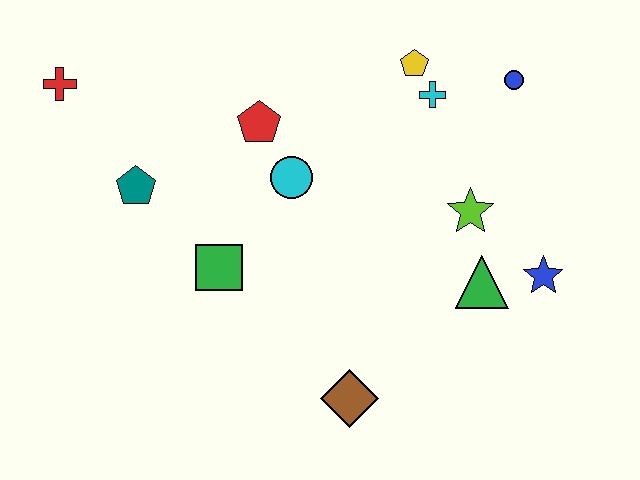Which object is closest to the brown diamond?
The green triangle is closest to the brown diamond.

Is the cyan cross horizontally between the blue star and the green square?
Yes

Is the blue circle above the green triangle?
Yes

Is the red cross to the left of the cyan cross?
Yes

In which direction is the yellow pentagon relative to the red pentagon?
The yellow pentagon is to the right of the red pentagon.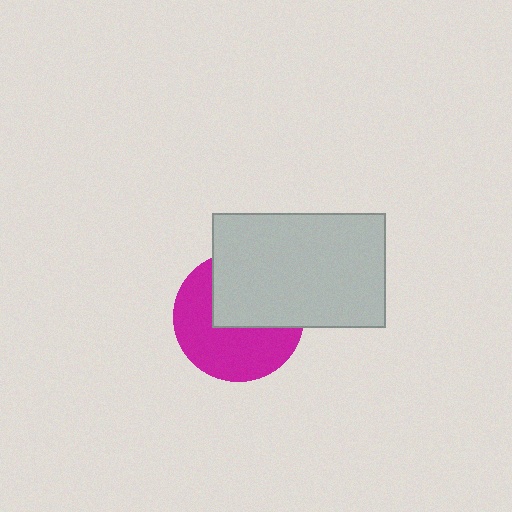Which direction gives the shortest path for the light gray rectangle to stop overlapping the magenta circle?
Moving up gives the shortest separation.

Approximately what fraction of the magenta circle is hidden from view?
Roughly 45% of the magenta circle is hidden behind the light gray rectangle.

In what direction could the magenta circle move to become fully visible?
The magenta circle could move down. That would shift it out from behind the light gray rectangle entirely.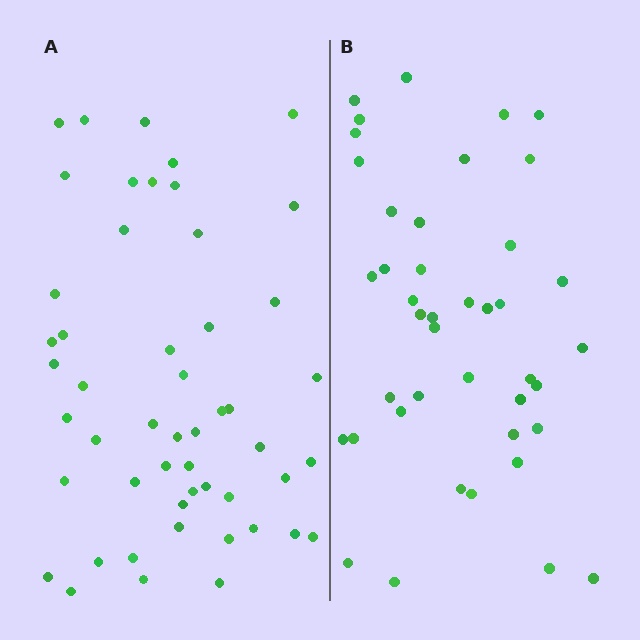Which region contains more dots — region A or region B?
Region A (the left region) has more dots.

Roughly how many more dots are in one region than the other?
Region A has roughly 8 or so more dots than region B.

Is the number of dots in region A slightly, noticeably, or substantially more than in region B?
Region A has only slightly more — the two regions are fairly close. The ratio is roughly 1.2 to 1.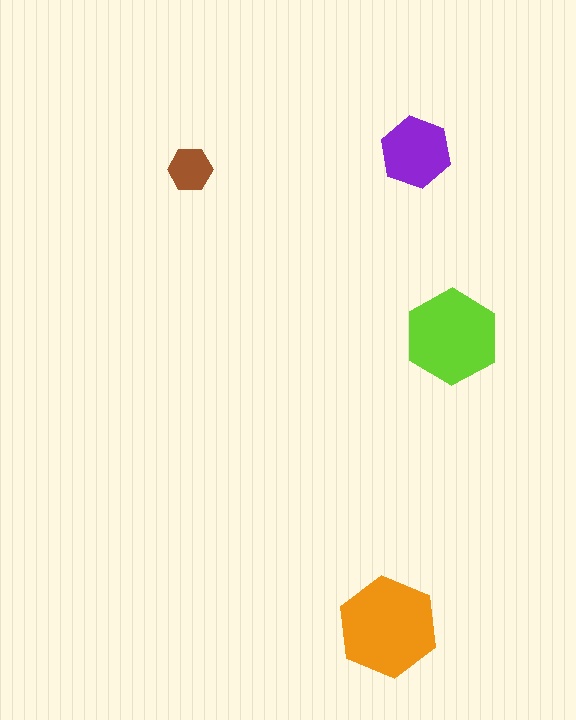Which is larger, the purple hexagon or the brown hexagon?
The purple one.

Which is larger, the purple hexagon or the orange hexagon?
The orange one.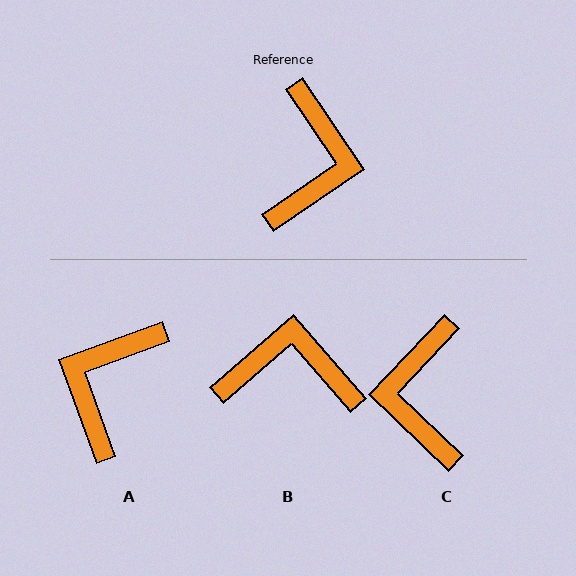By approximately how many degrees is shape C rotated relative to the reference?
Approximately 168 degrees clockwise.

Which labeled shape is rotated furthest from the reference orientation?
C, about 168 degrees away.